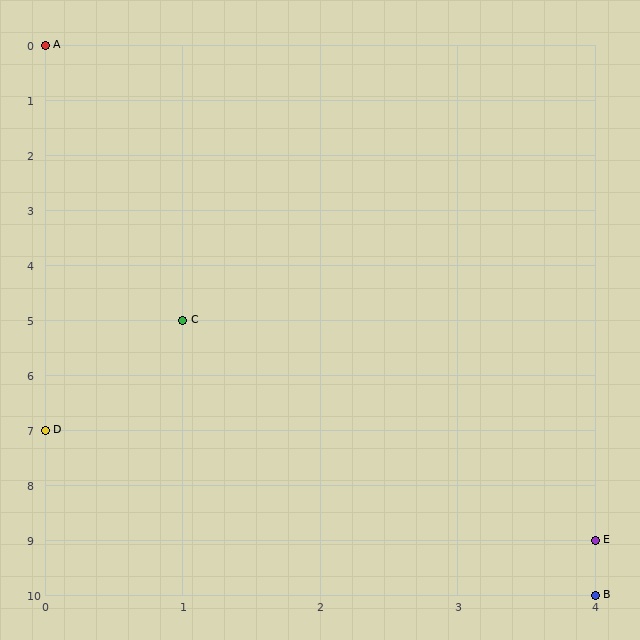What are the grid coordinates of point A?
Point A is at grid coordinates (0, 0).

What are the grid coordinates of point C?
Point C is at grid coordinates (1, 5).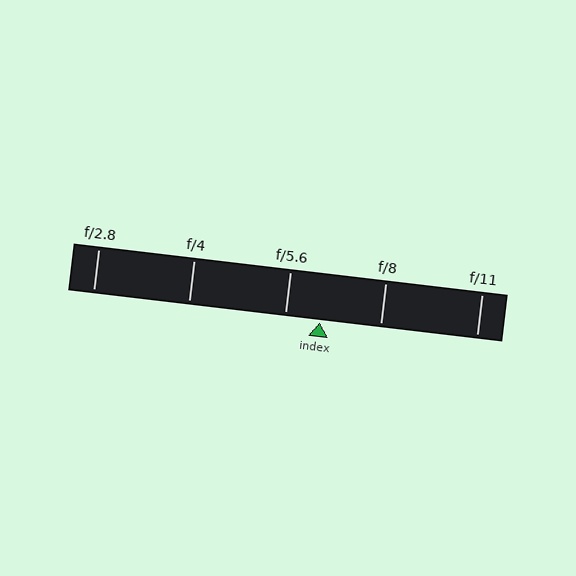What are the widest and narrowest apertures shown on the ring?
The widest aperture shown is f/2.8 and the narrowest is f/11.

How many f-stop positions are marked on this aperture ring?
There are 5 f-stop positions marked.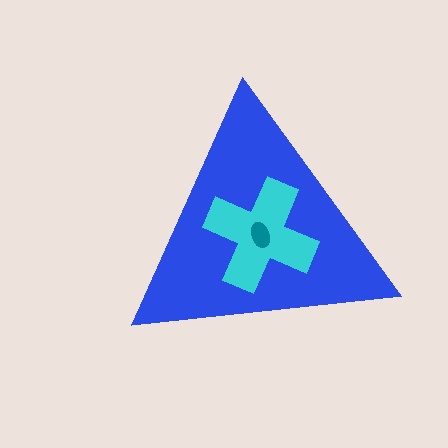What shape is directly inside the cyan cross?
The teal ellipse.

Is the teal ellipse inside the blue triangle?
Yes.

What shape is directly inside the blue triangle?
The cyan cross.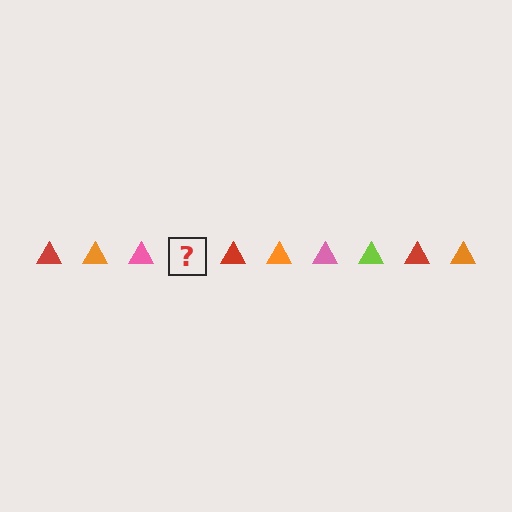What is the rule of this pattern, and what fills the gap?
The rule is that the pattern cycles through red, orange, pink, lime triangles. The gap should be filled with a lime triangle.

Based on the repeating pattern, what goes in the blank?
The blank should be a lime triangle.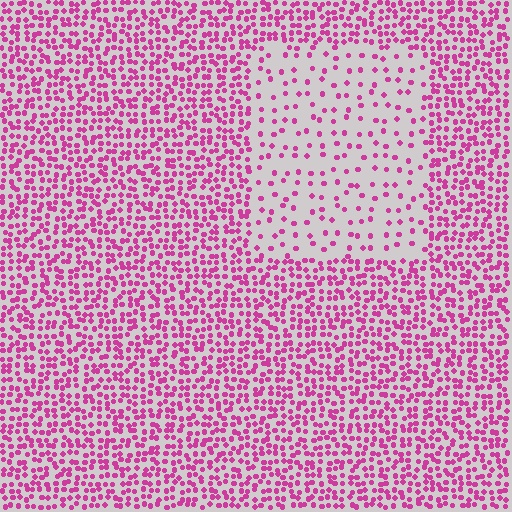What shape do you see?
I see a rectangle.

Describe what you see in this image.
The image contains small magenta elements arranged at two different densities. A rectangle-shaped region is visible where the elements are less densely packed than the surrounding area.